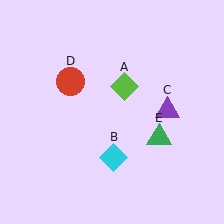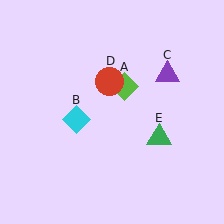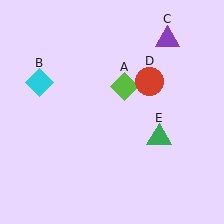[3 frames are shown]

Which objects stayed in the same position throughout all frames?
Lime diamond (object A) and green triangle (object E) remained stationary.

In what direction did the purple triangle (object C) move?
The purple triangle (object C) moved up.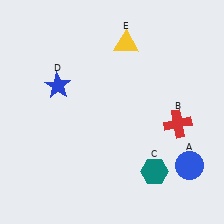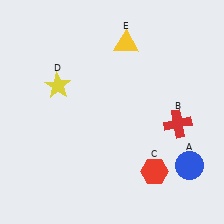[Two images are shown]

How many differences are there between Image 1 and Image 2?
There are 2 differences between the two images.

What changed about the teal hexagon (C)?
In Image 1, C is teal. In Image 2, it changed to red.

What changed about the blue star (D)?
In Image 1, D is blue. In Image 2, it changed to yellow.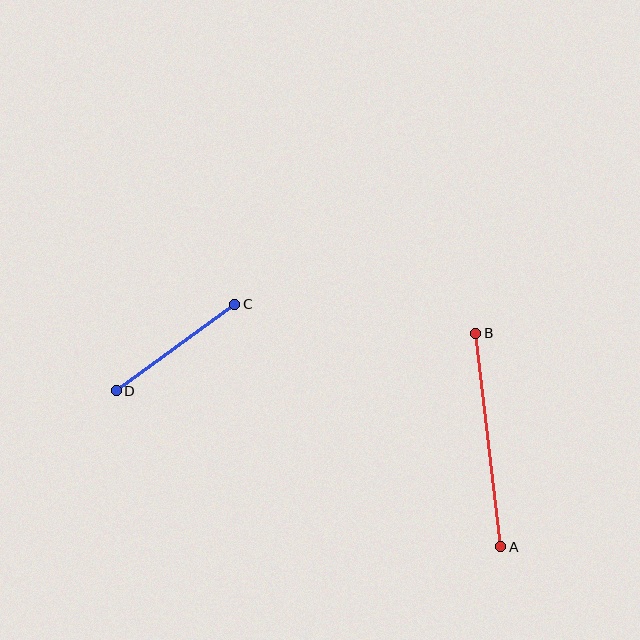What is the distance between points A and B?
The distance is approximately 215 pixels.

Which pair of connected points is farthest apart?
Points A and B are farthest apart.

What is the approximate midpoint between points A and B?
The midpoint is at approximately (488, 440) pixels.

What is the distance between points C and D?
The distance is approximately 147 pixels.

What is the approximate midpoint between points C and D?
The midpoint is at approximately (176, 347) pixels.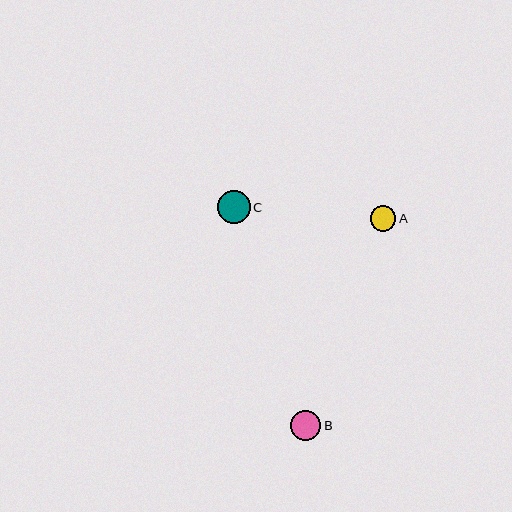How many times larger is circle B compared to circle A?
Circle B is approximately 1.2 times the size of circle A.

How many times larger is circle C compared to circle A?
Circle C is approximately 1.3 times the size of circle A.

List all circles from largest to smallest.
From largest to smallest: C, B, A.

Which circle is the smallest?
Circle A is the smallest with a size of approximately 26 pixels.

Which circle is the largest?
Circle C is the largest with a size of approximately 32 pixels.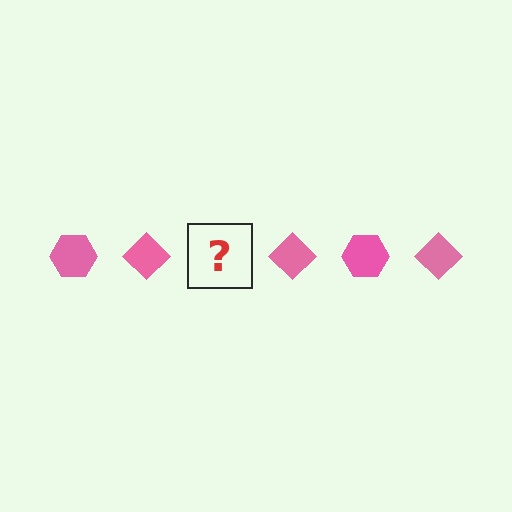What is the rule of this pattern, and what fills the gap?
The rule is that the pattern cycles through hexagon, diamond shapes in pink. The gap should be filled with a pink hexagon.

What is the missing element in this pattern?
The missing element is a pink hexagon.